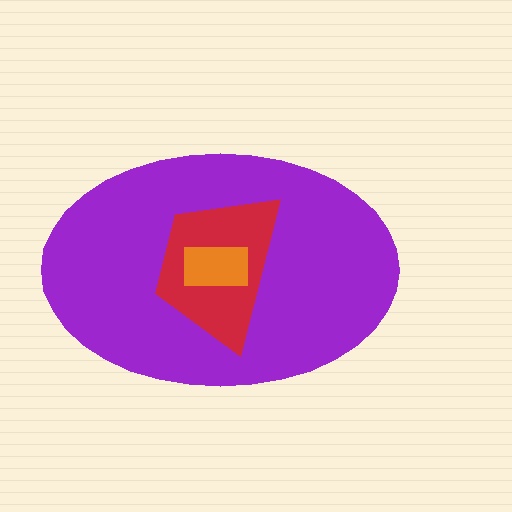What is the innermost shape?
The orange rectangle.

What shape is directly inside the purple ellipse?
The red trapezoid.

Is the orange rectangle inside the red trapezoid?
Yes.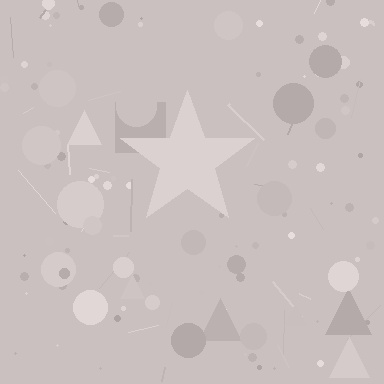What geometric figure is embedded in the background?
A star is embedded in the background.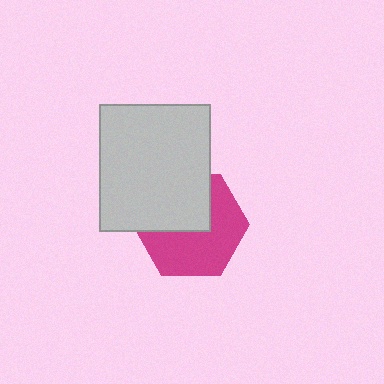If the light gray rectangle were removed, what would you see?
You would see the complete magenta hexagon.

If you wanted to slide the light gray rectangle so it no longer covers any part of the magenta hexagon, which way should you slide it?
Slide it up — that is the most direct way to separate the two shapes.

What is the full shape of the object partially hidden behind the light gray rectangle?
The partially hidden object is a magenta hexagon.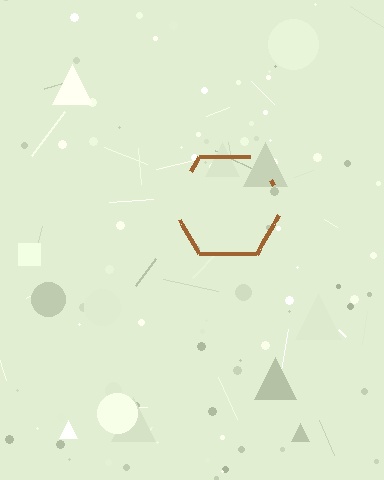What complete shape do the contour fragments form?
The contour fragments form a hexagon.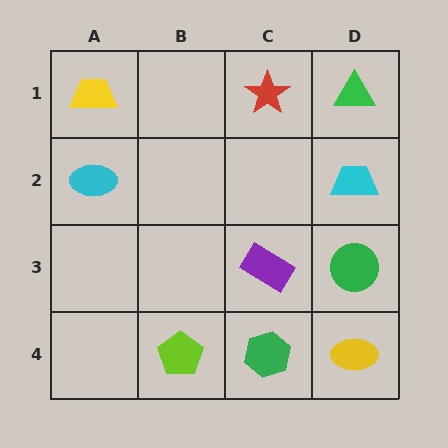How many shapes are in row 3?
2 shapes.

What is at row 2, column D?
A cyan trapezoid.